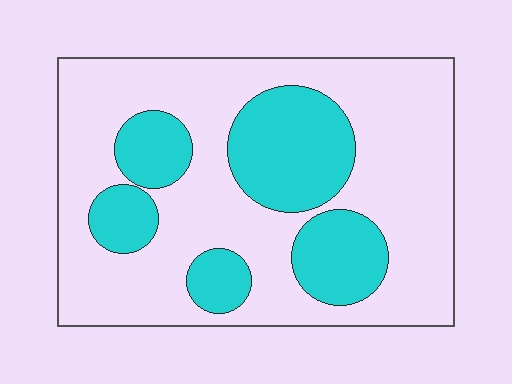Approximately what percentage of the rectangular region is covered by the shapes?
Approximately 30%.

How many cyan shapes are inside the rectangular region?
5.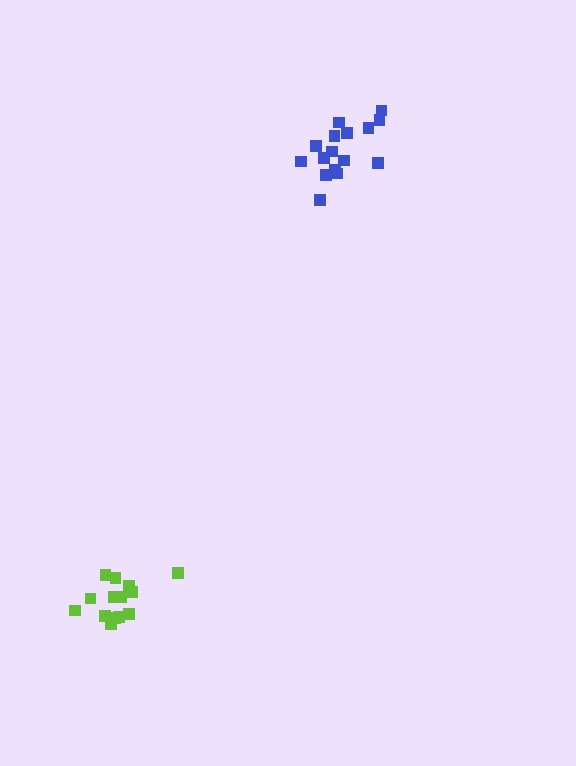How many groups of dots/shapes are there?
There are 2 groups.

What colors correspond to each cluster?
The clusters are colored: lime, blue.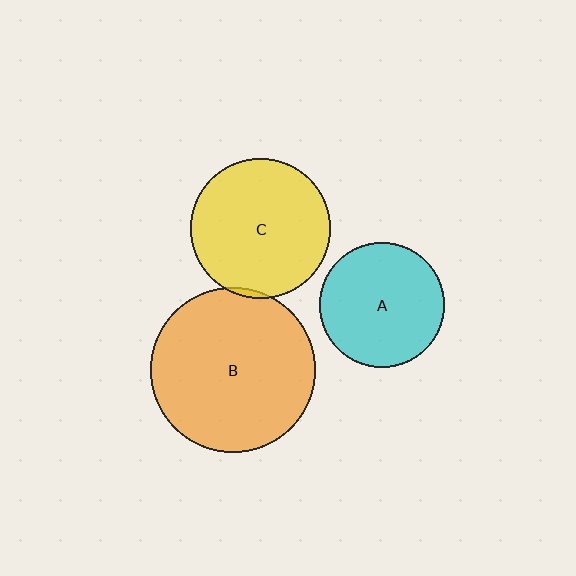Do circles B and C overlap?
Yes.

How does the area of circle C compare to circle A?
Approximately 1.3 times.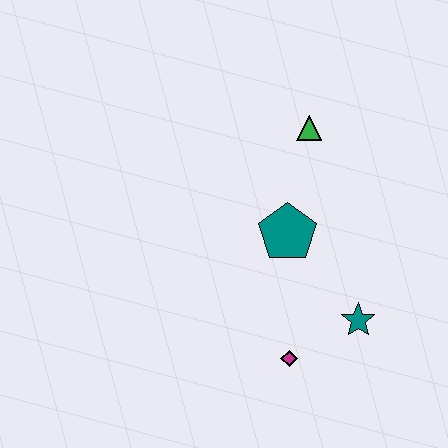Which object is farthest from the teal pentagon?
The magenta diamond is farthest from the teal pentagon.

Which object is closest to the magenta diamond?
The teal star is closest to the magenta diamond.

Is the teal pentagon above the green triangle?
No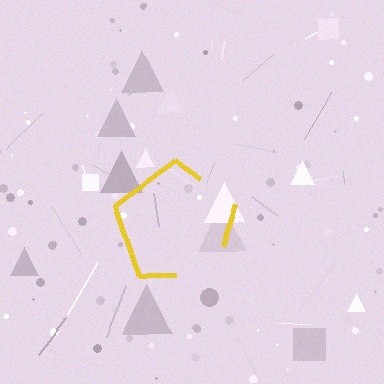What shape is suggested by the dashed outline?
The dashed outline suggests a pentagon.